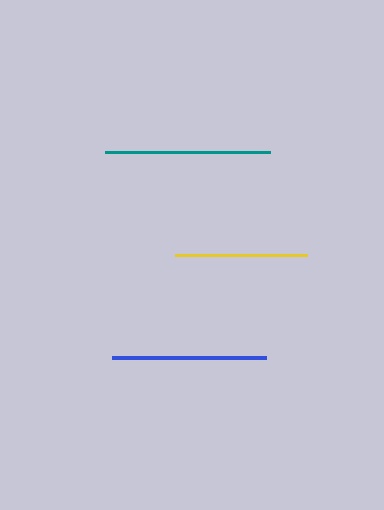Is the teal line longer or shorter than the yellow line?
The teal line is longer than the yellow line.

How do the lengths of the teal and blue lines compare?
The teal and blue lines are approximately the same length.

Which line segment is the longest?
The teal line is the longest at approximately 165 pixels.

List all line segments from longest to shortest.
From longest to shortest: teal, blue, yellow.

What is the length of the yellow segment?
The yellow segment is approximately 132 pixels long.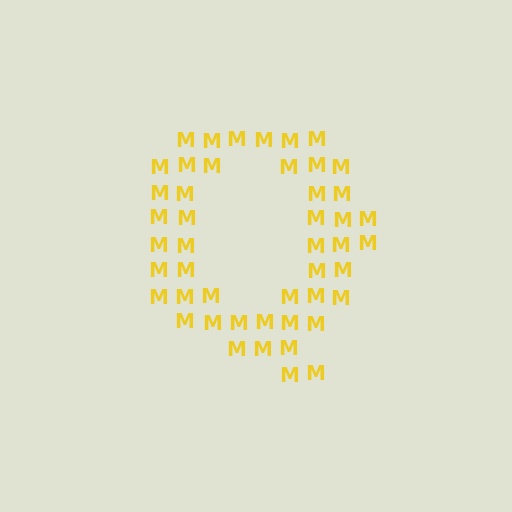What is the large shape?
The large shape is the letter Q.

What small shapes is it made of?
It is made of small letter M's.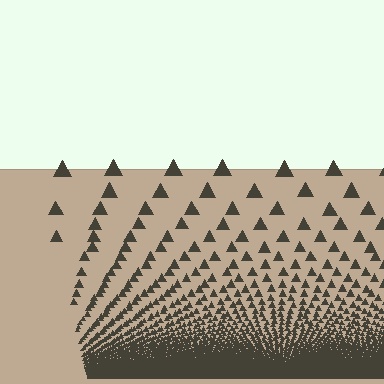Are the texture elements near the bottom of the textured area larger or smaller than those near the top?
Smaller. The gradient is inverted — elements near the bottom are smaller and denser.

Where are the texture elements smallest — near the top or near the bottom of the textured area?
Near the bottom.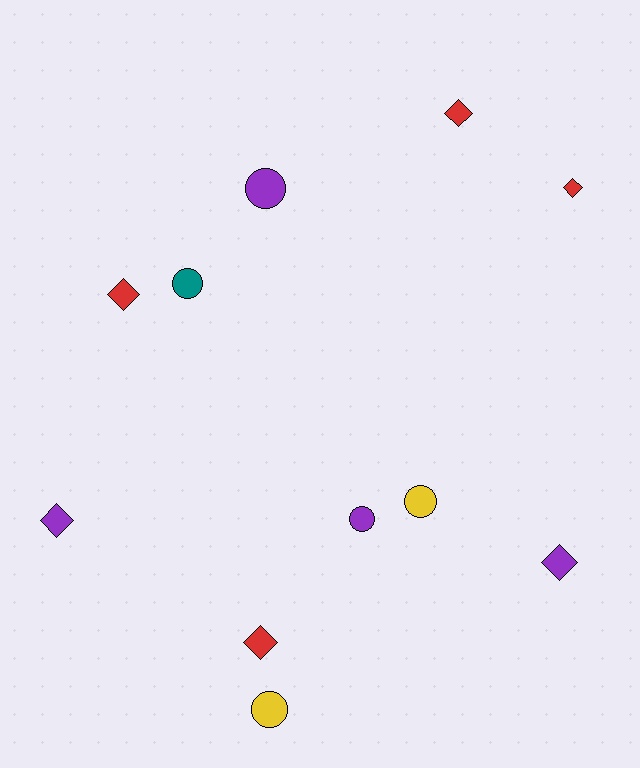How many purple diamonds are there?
There are 2 purple diamonds.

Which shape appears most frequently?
Diamond, with 6 objects.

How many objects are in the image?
There are 11 objects.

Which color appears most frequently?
Purple, with 4 objects.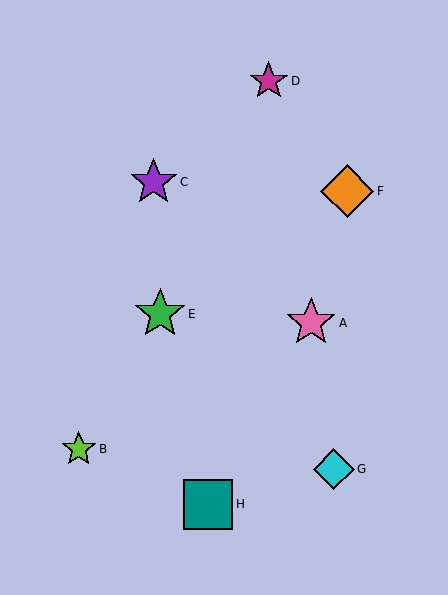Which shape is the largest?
The orange diamond (labeled F) is the largest.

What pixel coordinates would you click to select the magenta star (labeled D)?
Click at (269, 81) to select the magenta star D.